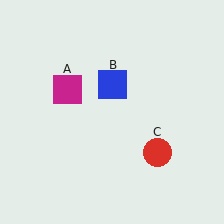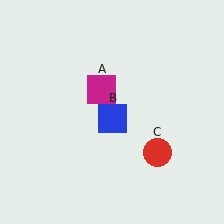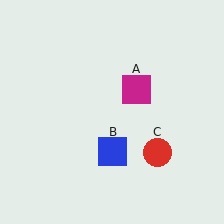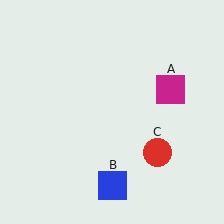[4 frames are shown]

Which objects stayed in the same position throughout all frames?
Red circle (object C) remained stationary.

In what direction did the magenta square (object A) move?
The magenta square (object A) moved right.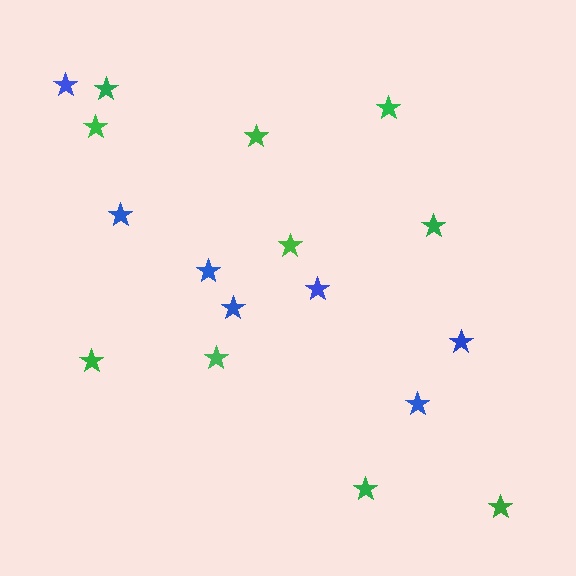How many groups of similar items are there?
There are 2 groups: one group of blue stars (7) and one group of green stars (10).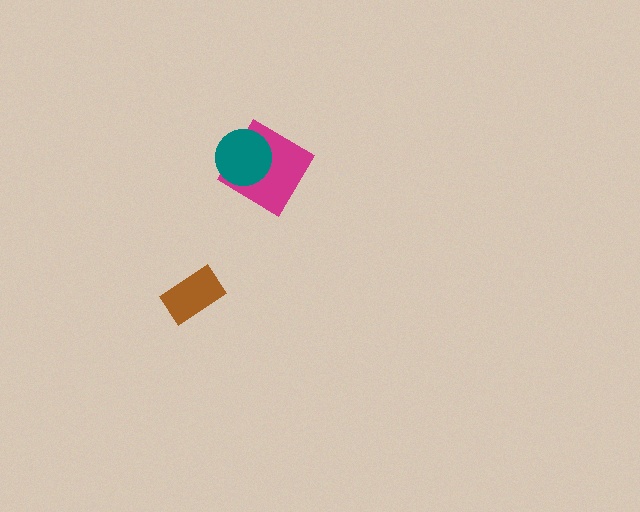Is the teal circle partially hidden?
No, no other shape covers it.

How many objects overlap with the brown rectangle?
0 objects overlap with the brown rectangle.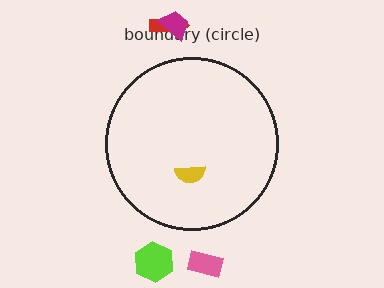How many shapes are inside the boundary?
1 inside, 4 outside.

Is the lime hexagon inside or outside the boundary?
Outside.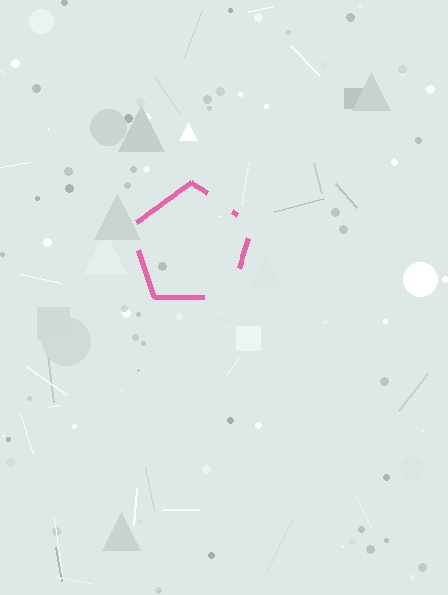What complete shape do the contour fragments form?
The contour fragments form a pentagon.